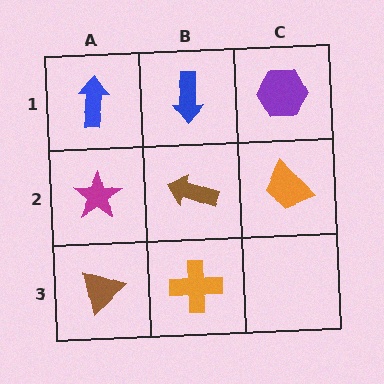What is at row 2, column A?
A magenta star.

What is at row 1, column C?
A purple hexagon.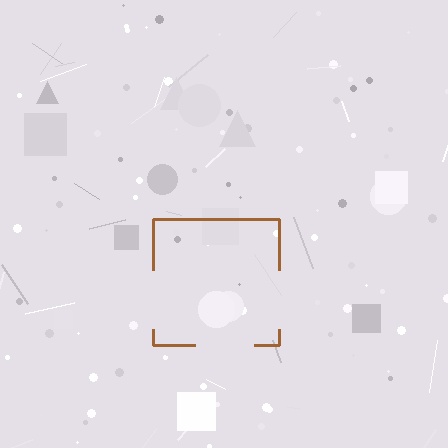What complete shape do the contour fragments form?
The contour fragments form a square.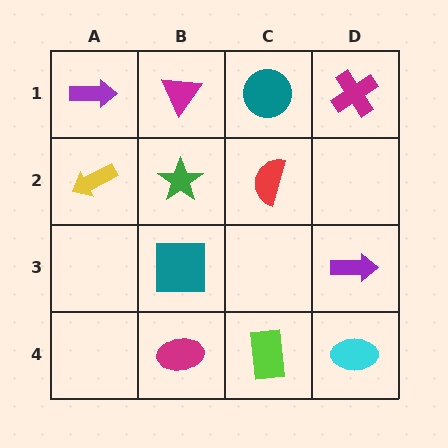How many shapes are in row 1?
4 shapes.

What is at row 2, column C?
A red semicircle.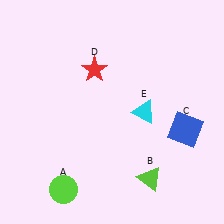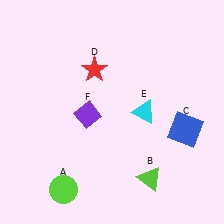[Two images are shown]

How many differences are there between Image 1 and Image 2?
There is 1 difference between the two images.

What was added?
A purple diamond (F) was added in Image 2.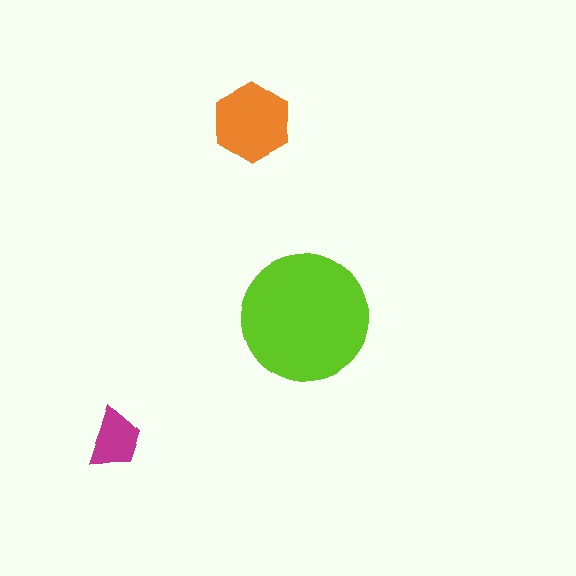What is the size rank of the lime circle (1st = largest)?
1st.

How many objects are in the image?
There are 3 objects in the image.